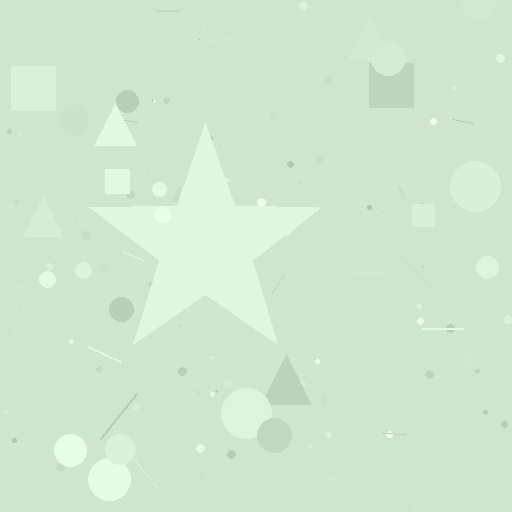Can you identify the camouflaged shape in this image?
The camouflaged shape is a star.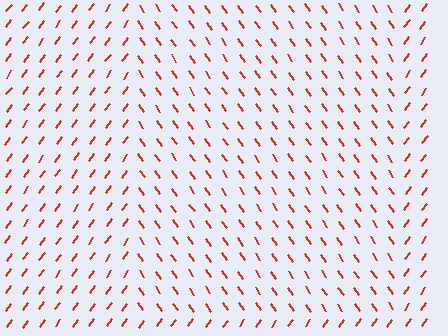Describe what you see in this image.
The image is filled with small red line segments. A rectangle region in the image has lines oriented differently from the surrounding lines, creating a visible texture boundary.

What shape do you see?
I see a rectangle.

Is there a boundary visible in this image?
Yes, there is a texture boundary formed by a change in line orientation.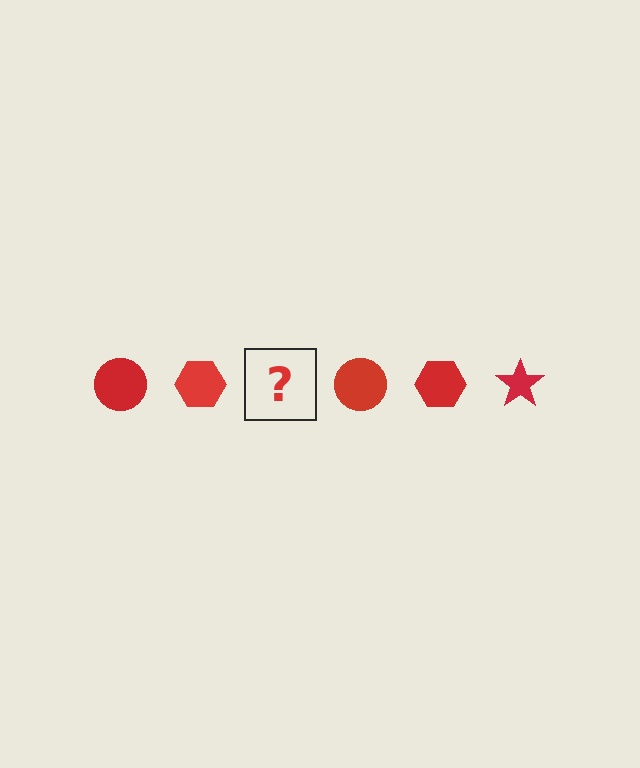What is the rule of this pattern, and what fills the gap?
The rule is that the pattern cycles through circle, hexagon, star shapes in red. The gap should be filled with a red star.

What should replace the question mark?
The question mark should be replaced with a red star.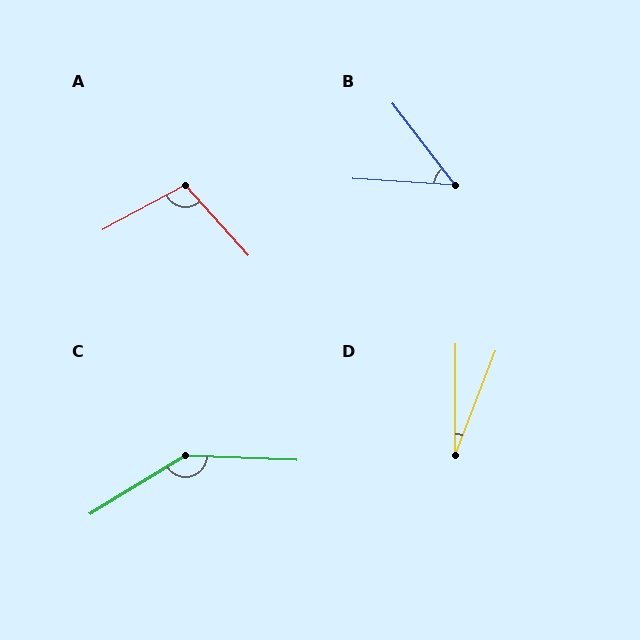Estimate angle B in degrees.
Approximately 49 degrees.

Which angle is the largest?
C, at approximately 146 degrees.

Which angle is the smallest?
D, at approximately 21 degrees.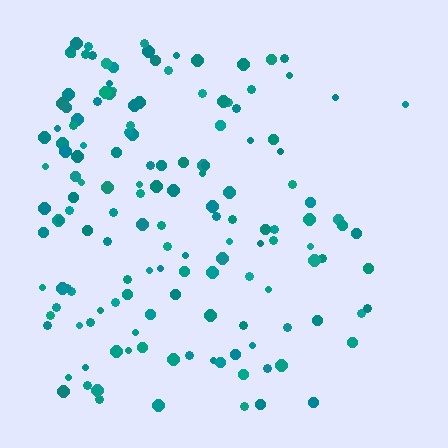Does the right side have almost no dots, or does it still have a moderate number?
Still a moderate number, just noticeably fewer than the left.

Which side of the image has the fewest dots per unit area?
The right.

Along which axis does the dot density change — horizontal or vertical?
Horizontal.